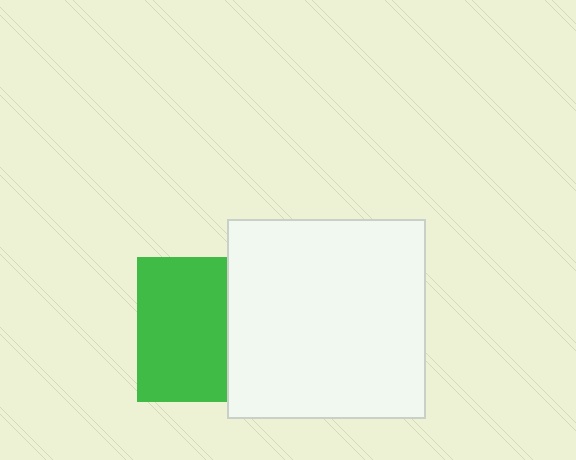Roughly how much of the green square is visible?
About half of it is visible (roughly 62%).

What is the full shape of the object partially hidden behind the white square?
The partially hidden object is a green square.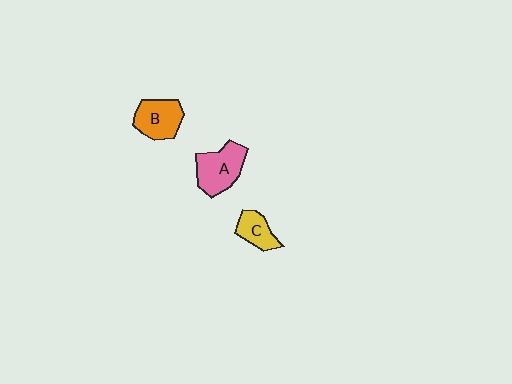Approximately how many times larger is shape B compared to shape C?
Approximately 1.4 times.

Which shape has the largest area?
Shape A (pink).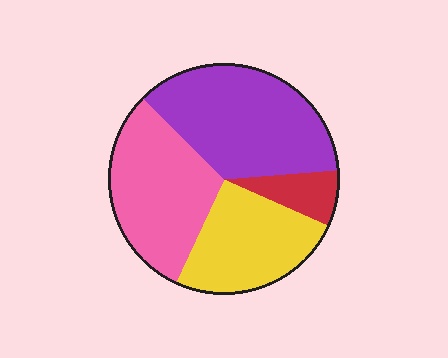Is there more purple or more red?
Purple.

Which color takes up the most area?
Purple, at roughly 35%.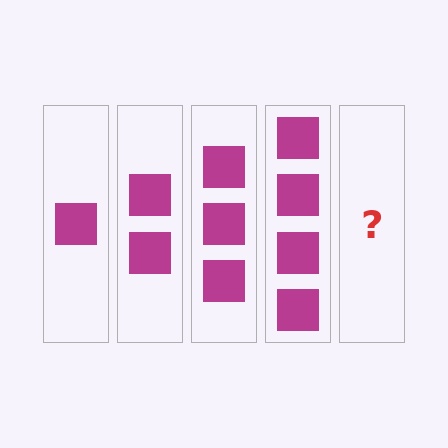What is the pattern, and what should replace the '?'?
The pattern is that each step adds one more square. The '?' should be 5 squares.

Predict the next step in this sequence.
The next step is 5 squares.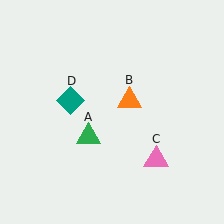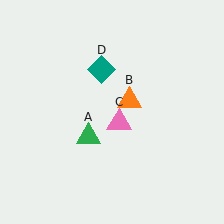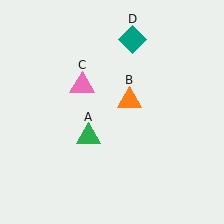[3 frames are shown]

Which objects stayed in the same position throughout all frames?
Green triangle (object A) and orange triangle (object B) remained stationary.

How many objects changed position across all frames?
2 objects changed position: pink triangle (object C), teal diamond (object D).